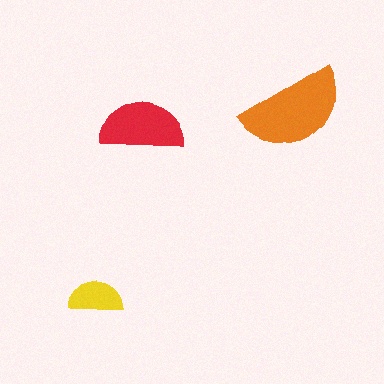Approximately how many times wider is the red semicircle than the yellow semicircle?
About 1.5 times wider.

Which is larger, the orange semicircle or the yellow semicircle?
The orange one.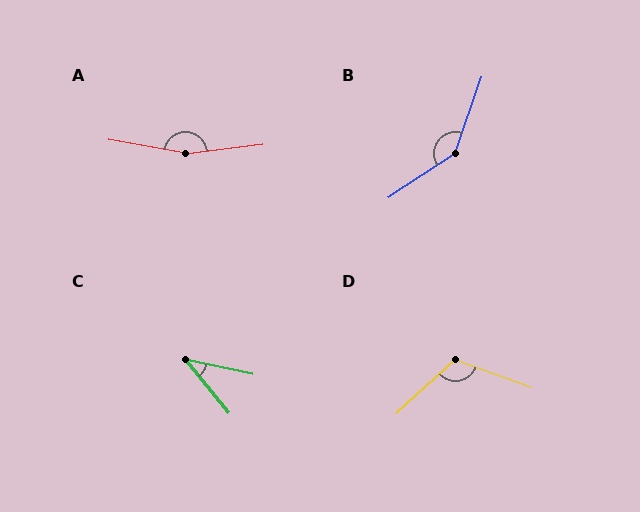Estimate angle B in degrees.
Approximately 143 degrees.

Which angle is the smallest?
C, at approximately 38 degrees.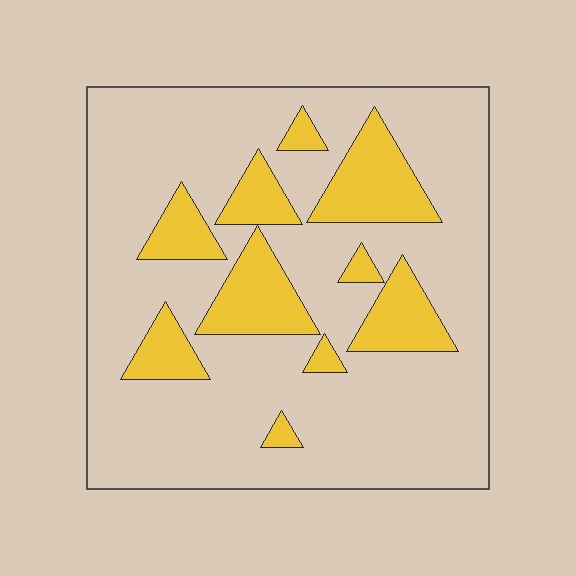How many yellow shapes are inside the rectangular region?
10.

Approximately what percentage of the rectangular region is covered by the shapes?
Approximately 20%.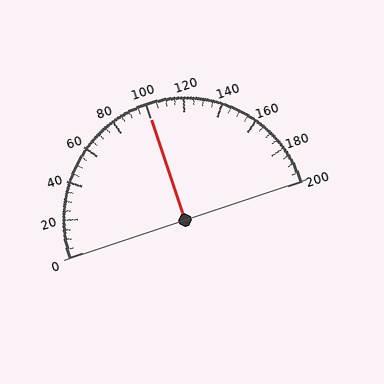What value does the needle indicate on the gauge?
The needle indicates approximately 100.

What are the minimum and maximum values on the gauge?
The gauge ranges from 0 to 200.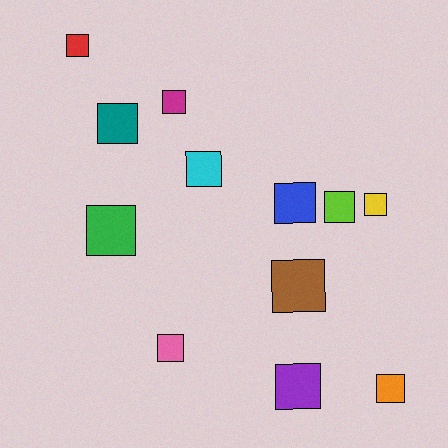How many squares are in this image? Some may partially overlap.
There are 12 squares.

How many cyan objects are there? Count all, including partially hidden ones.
There is 1 cyan object.